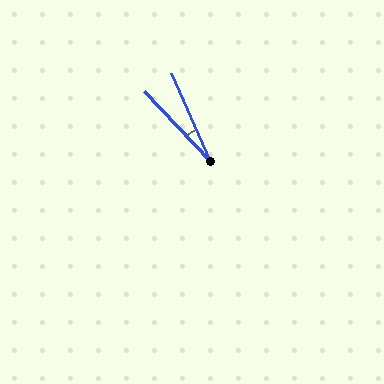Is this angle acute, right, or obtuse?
It is acute.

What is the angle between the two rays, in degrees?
Approximately 20 degrees.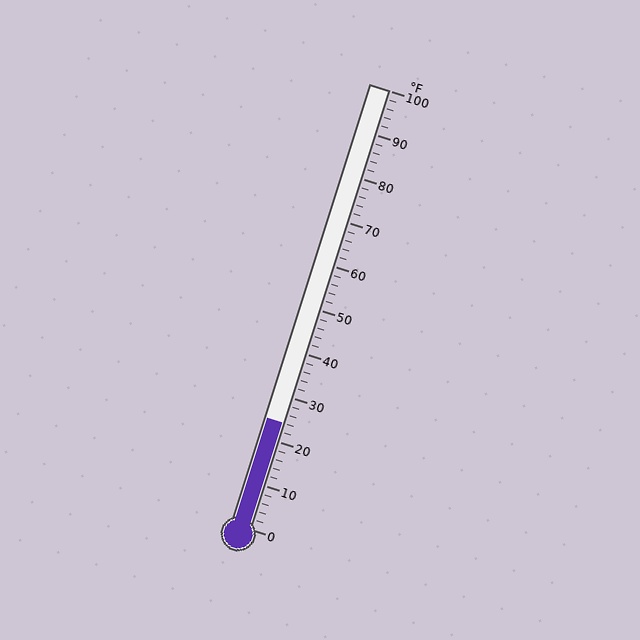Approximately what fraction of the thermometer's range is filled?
The thermometer is filled to approximately 25% of its range.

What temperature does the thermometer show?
The thermometer shows approximately 24°F.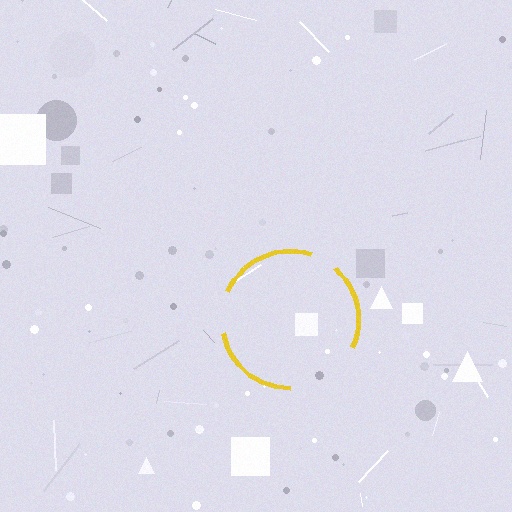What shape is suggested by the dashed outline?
The dashed outline suggests a circle.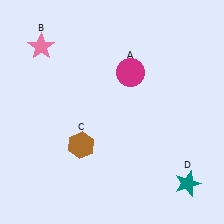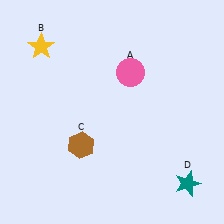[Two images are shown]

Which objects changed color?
A changed from magenta to pink. B changed from pink to yellow.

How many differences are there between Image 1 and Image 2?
There are 2 differences between the two images.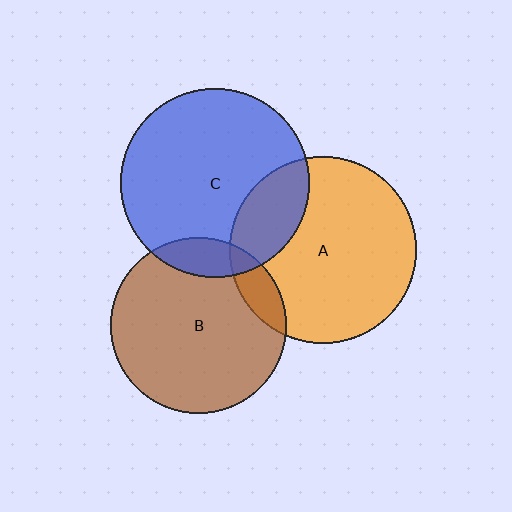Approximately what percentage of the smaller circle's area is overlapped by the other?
Approximately 10%.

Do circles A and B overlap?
Yes.